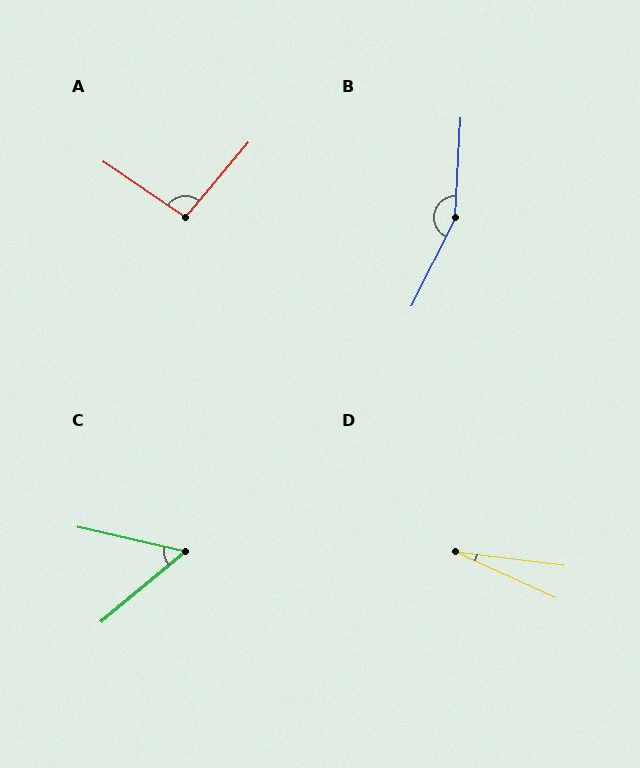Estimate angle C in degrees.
Approximately 52 degrees.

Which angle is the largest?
B, at approximately 157 degrees.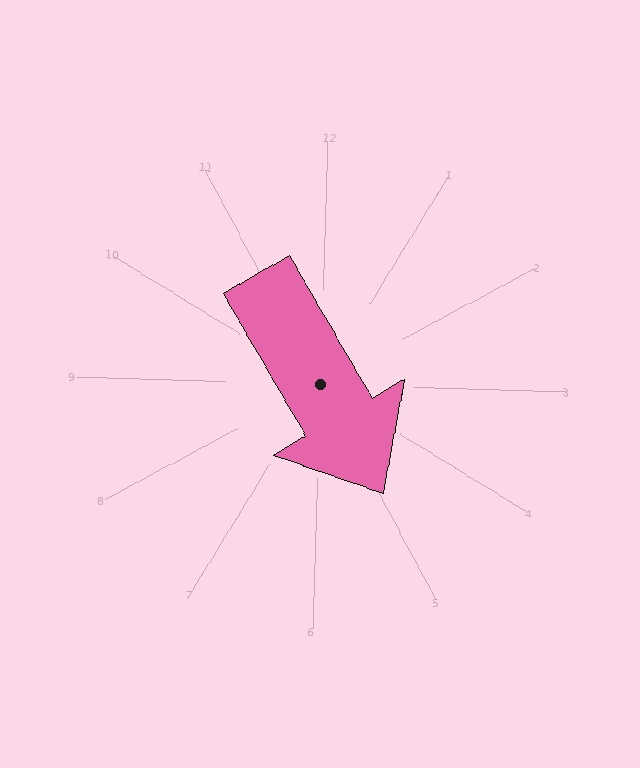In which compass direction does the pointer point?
Southeast.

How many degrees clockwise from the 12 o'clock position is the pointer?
Approximately 148 degrees.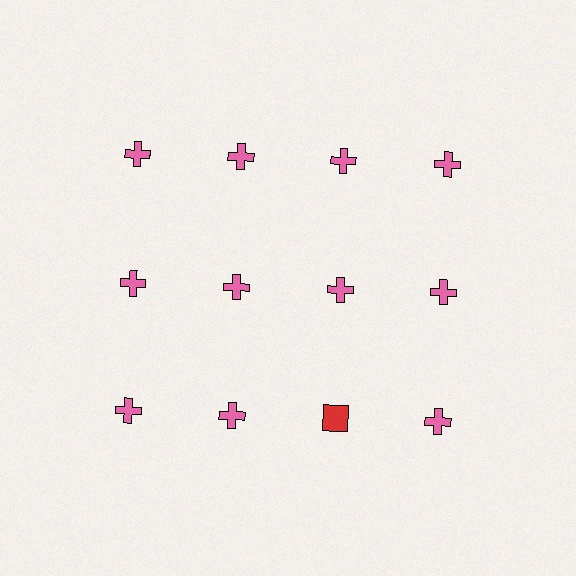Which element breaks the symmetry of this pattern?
The red square in the third row, center column breaks the symmetry. All other shapes are pink crosses.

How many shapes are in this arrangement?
There are 12 shapes arranged in a grid pattern.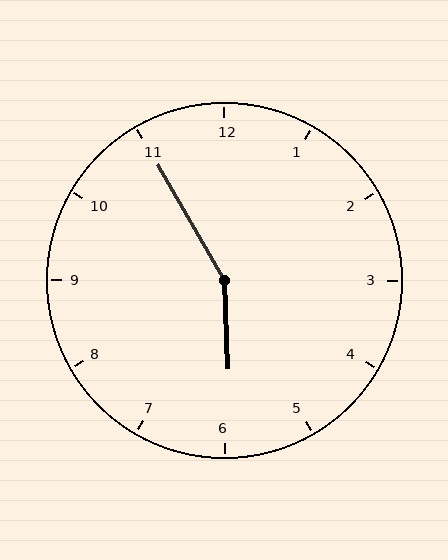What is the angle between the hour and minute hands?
Approximately 152 degrees.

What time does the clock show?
5:55.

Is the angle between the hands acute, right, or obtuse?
It is obtuse.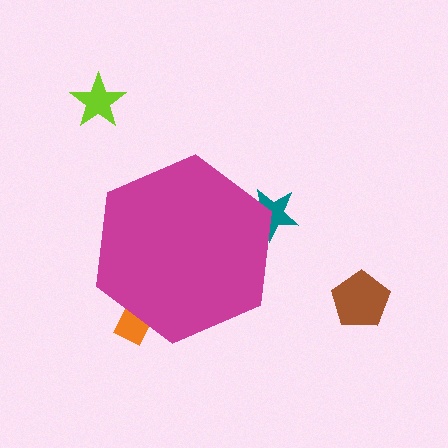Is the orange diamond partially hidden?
Yes, the orange diamond is partially hidden behind the magenta hexagon.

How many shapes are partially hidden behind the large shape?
2 shapes are partially hidden.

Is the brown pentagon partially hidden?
No, the brown pentagon is fully visible.